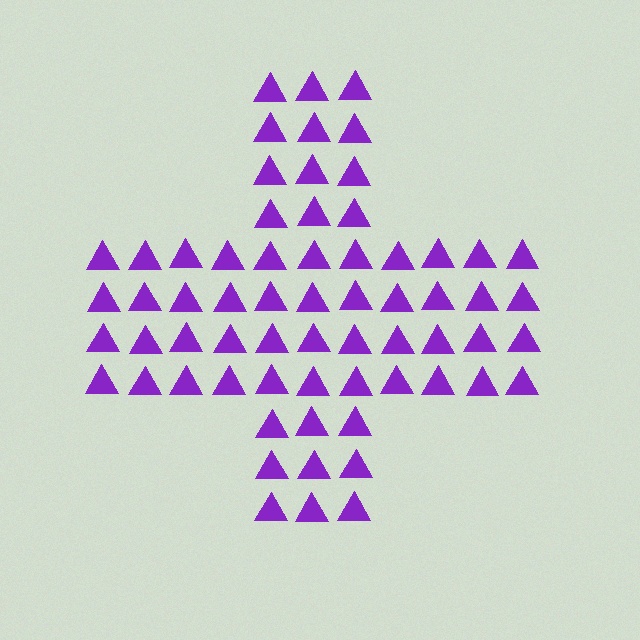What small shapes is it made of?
It is made of small triangles.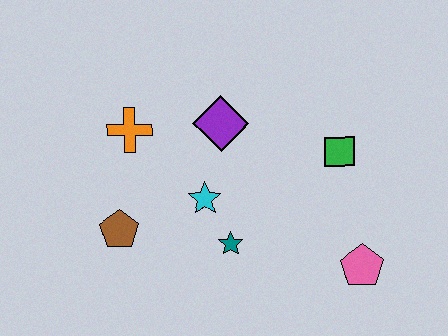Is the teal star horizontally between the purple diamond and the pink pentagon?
Yes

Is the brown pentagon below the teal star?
No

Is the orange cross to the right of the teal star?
No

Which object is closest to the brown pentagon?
The cyan star is closest to the brown pentagon.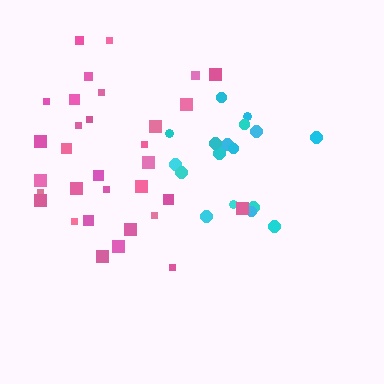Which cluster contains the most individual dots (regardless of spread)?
Pink (32).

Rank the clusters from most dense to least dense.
cyan, pink.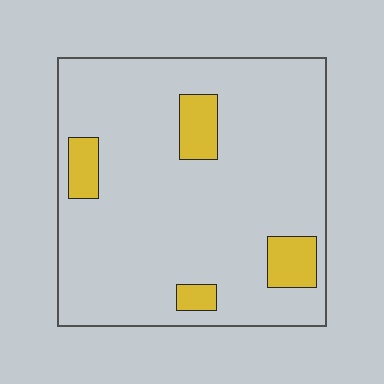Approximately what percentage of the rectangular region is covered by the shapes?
Approximately 10%.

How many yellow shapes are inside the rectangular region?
4.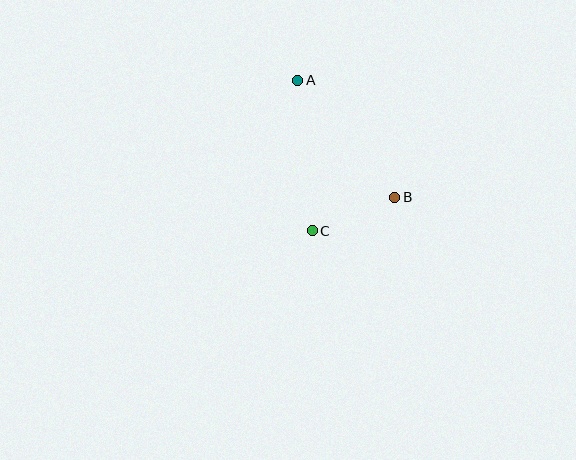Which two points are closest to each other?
Points B and C are closest to each other.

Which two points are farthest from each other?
Points A and B are farthest from each other.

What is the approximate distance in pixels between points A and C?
The distance between A and C is approximately 151 pixels.